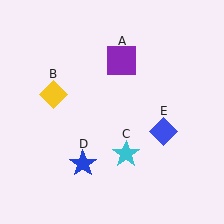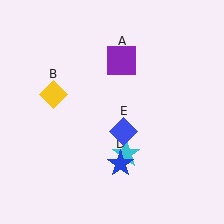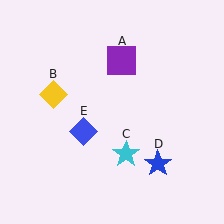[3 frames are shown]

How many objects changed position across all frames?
2 objects changed position: blue star (object D), blue diamond (object E).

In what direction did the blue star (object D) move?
The blue star (object D) moved right.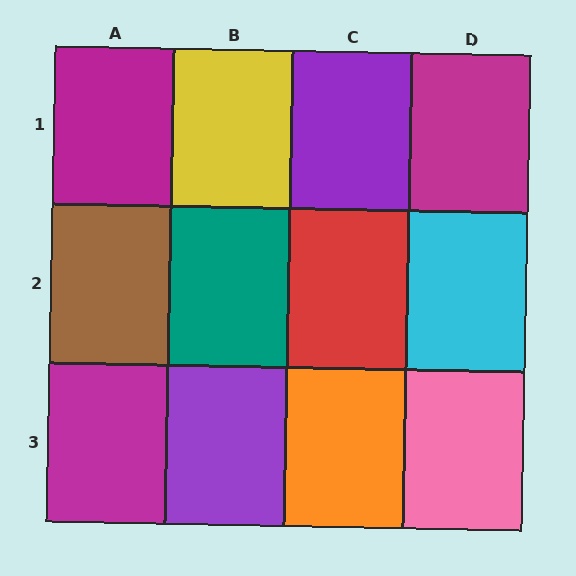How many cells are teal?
1 cell is teal.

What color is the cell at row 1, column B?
Yellow.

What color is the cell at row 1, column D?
Magenta.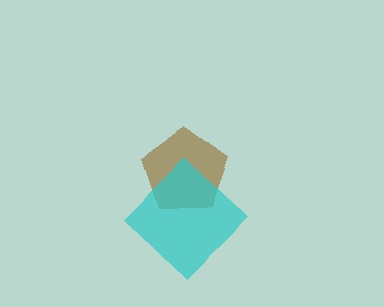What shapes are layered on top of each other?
The layered shapes are: a brown pentagon, a cyan diamond.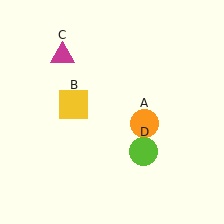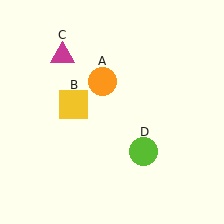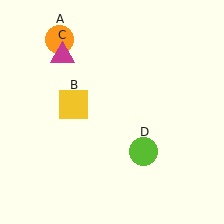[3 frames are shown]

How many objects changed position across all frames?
1 object changed position: orange circle (object A).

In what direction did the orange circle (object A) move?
The orange circle (object A) moved up and to the left.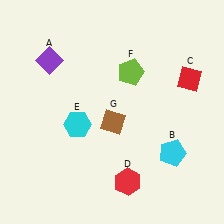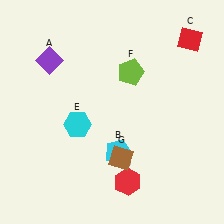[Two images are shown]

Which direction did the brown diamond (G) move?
The brown diamond (G) moved down.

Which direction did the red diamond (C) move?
The red diamond (C) moved up.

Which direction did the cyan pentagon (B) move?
The cyan pentagon (B) moved left.